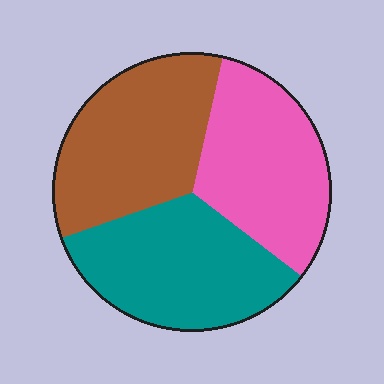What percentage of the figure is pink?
Pink covers about 30% of the figure.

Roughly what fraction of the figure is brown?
Brown covers roughly 35% of the figure.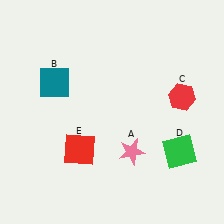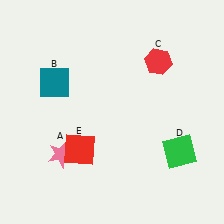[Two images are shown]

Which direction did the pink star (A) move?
The pink star (A) moved left.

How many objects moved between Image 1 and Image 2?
2 objects moved between the two images.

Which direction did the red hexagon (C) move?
The red hexagon (C) moved up.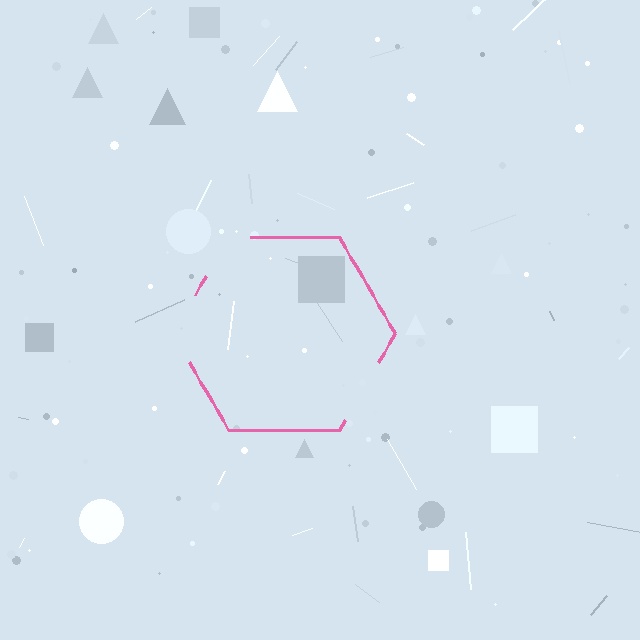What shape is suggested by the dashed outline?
The dashed outline suggests a hexagon.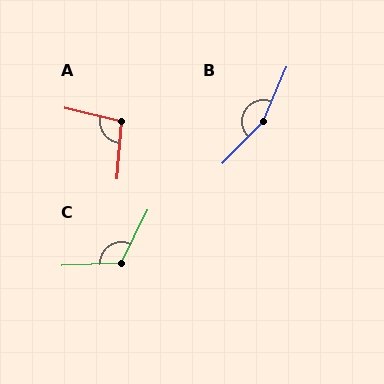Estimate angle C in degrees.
Approximately 119 degrees.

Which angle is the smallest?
A, at approximately 98 degrees.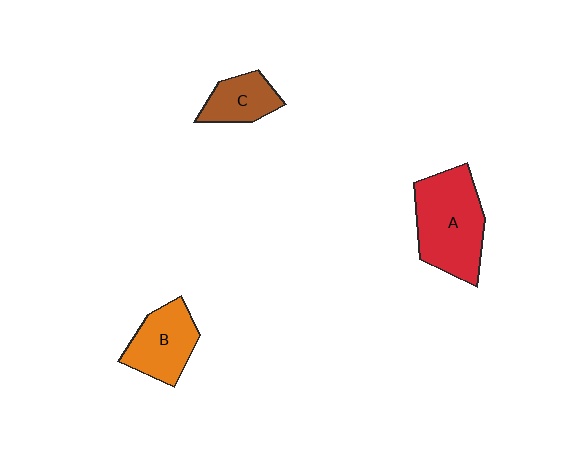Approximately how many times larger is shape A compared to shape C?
Approximately 2.1 times.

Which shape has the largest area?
Shape A (red).